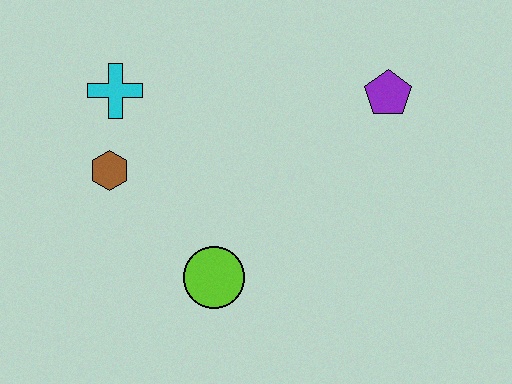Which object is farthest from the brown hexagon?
The purple pentagon is farthest from the brown hexagon.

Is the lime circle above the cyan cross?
No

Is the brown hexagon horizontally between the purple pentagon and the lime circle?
No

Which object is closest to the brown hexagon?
The cyan cross is closest to the brown hexagon.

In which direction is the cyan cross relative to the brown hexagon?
The cyan cross is above the brown hexagon.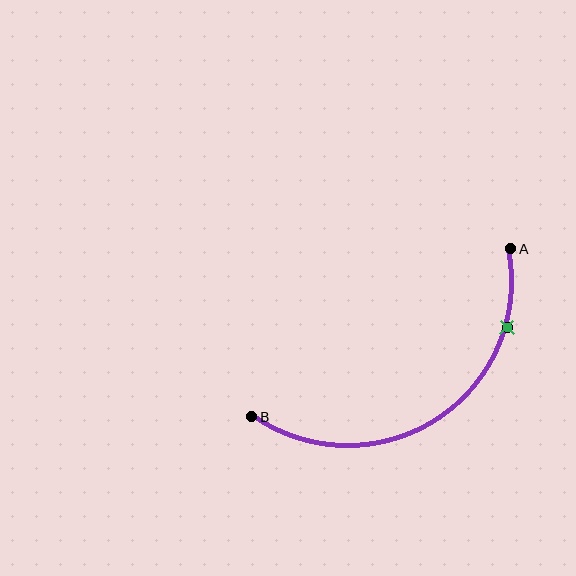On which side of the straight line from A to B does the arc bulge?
The arc bulges below the straight line connecting A and B.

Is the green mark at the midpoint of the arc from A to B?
No. The green mark lies on the arc but is closer to endpoint A. The arc midpoint would be at the point on the curve equidistant along the arc from both A and B.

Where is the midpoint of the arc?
The arc midpoint is the point on the curve farthest from the straight line joining A and B. It sits below that line.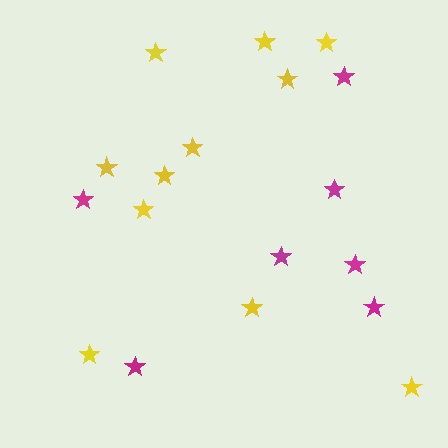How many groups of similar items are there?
There are 2 groups: one group of yellow stars (11) and one group of magenta stars (7).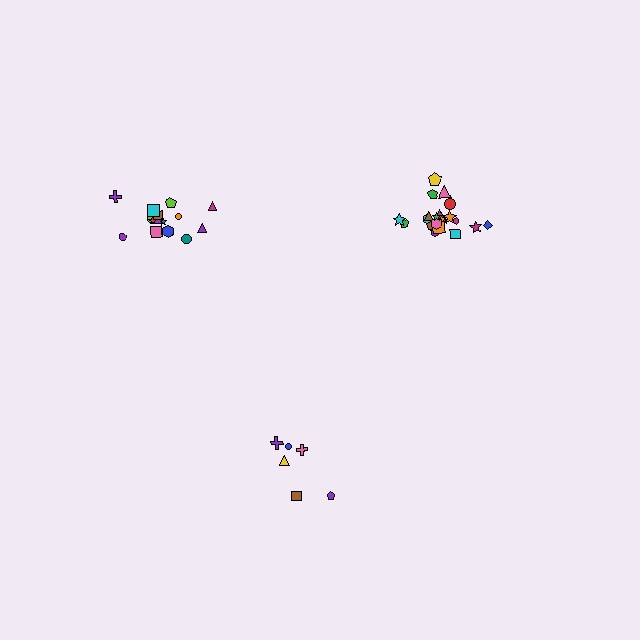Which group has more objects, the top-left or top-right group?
The top-right group.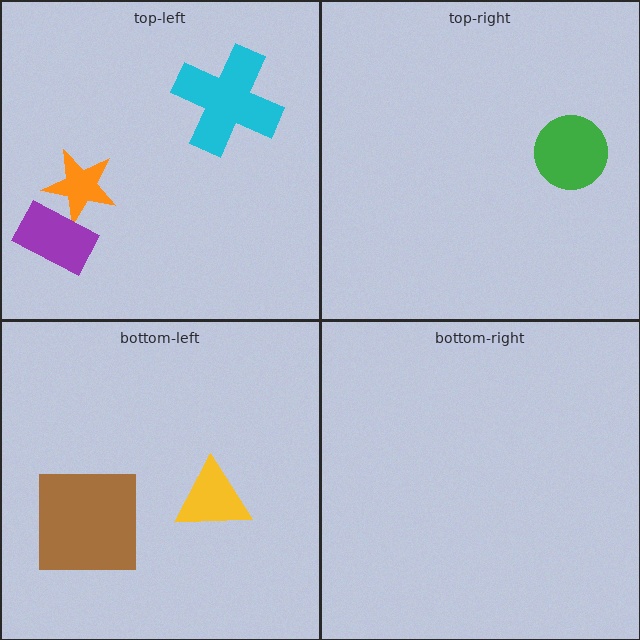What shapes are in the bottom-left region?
The yellow triangle, the brown square.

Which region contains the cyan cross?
The top-left region.